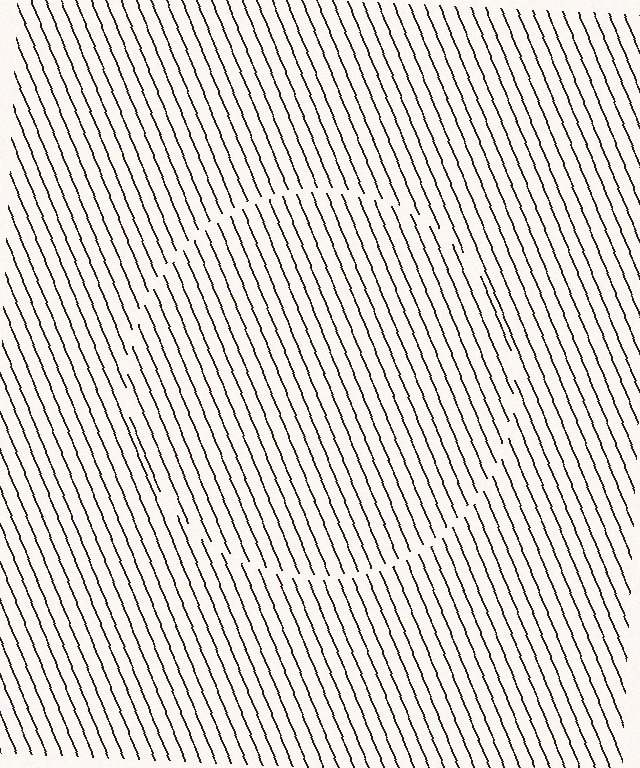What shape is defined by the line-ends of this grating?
An illusory circle. The interior of the shape contains the same grating, shifted by half a period — the contour is defined by the phase discontinuity where line-ends from the inner and outer gratings abut.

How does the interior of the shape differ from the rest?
The interior of the shape contains the same grating, shifted by half a period — the contour is defined by the phase discontinuity where line-ends from the inner and outer gratings abut.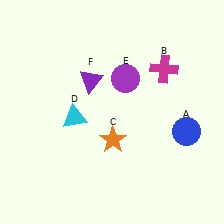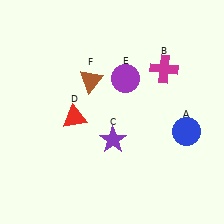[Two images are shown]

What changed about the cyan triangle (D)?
In Image 1, D is cyan. In Image 2, it changed to red.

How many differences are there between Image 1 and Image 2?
There are 3 differences between the two images.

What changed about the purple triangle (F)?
In Image 1, F is purple. In Image 2, it changed to brown.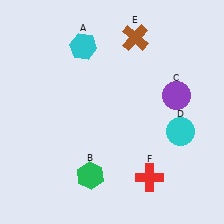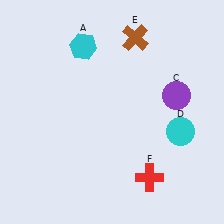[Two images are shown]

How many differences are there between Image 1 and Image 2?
There is 1 difference between the two images.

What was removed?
The green hexagon (B) was removed in Image 2.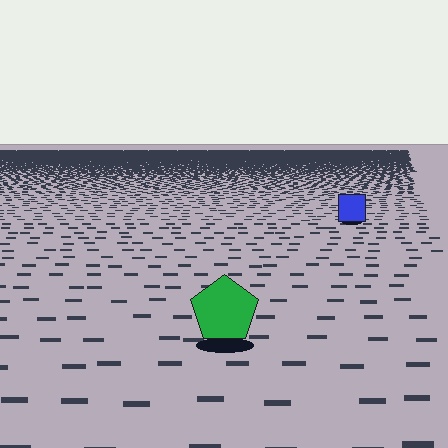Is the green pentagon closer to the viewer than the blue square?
Yes. The green pentagon is closer — you can tell from the texture gradient: the ground texture is coarser near it.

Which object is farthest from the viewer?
The blue square is farthest from the viewer. It appears smaller and the ground texture around it is denser.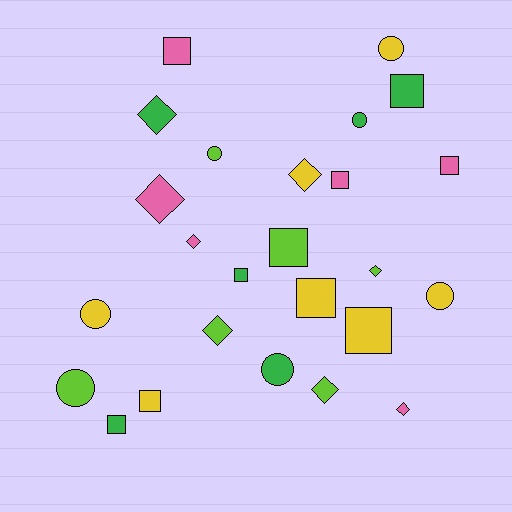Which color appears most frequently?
Yellow, with 7 objects.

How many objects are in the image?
There are 25 objects.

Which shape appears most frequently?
Square, with 10 objects.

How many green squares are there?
There are 3 green squares.